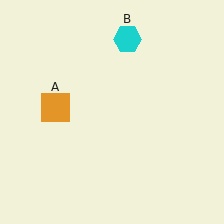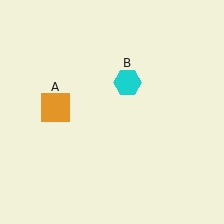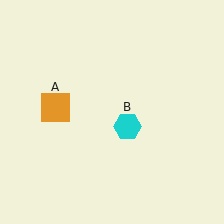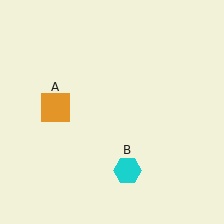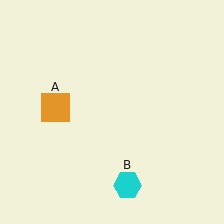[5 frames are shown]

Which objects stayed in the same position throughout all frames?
Orange square (object A) remained stationary.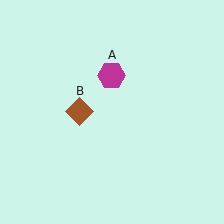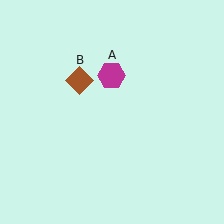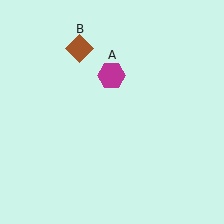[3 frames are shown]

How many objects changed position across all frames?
1 object changed position: brown diamond (object B).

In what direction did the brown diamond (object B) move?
The brown diamond (object B) moved up.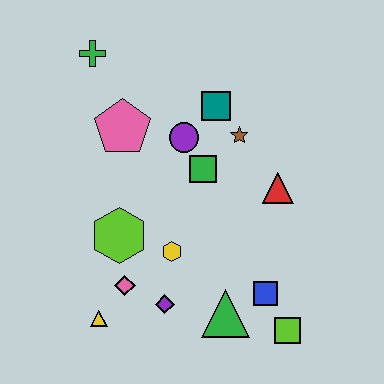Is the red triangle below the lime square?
No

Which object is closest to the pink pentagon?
The purple circle is closest to the pink pentagon.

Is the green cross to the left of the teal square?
Yes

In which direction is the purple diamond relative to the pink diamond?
The purple diamond is to the right of the pink diamond.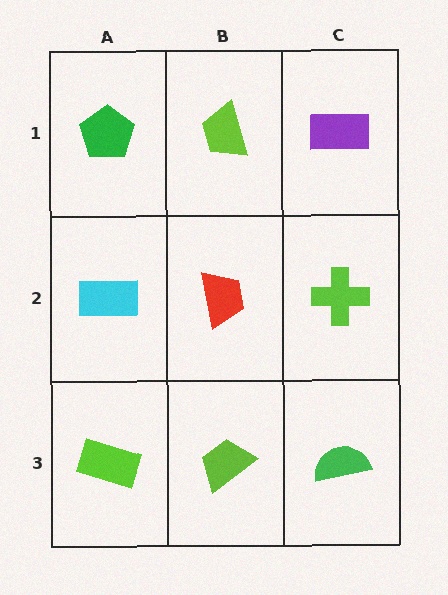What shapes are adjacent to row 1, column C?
A lime cross (row 2, column C), a lime trapezoid (row 1, column B).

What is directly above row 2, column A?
A green pentagon.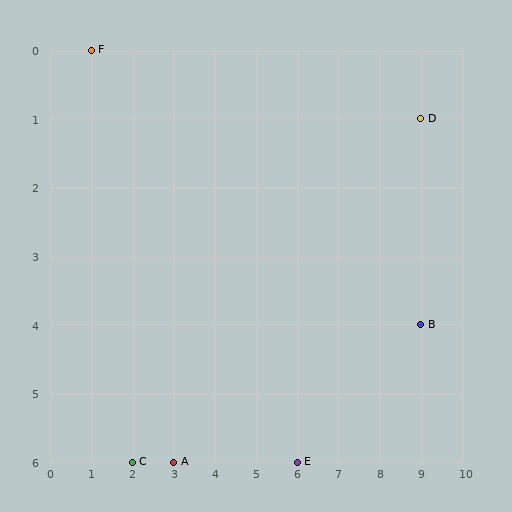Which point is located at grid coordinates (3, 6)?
Point A is at (3, 6).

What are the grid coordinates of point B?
Point B is at grid coordinates (9, 4).